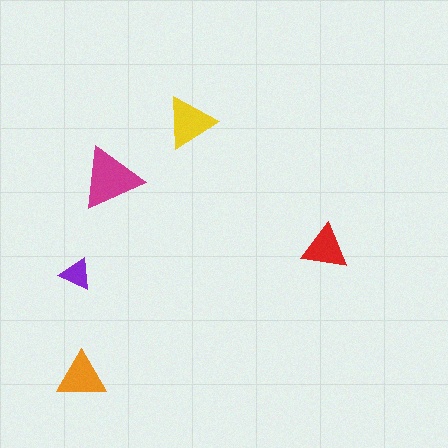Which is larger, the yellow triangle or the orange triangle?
The yellow one.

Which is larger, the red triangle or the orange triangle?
The orange one.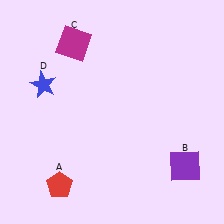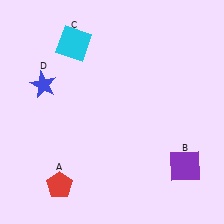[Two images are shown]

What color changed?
The square (C) changed from magenta in Image 1 to cyan in Image 2.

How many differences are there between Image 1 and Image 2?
There is 1 difference between the two images.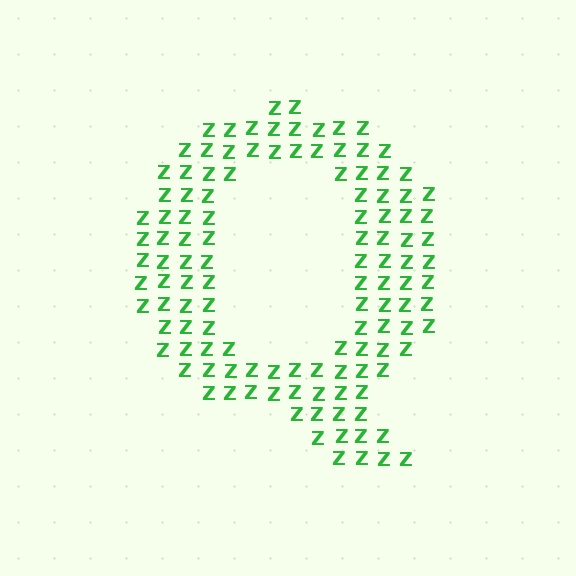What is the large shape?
The large shape is the letter Q.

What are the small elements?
The small elements are letter Z's.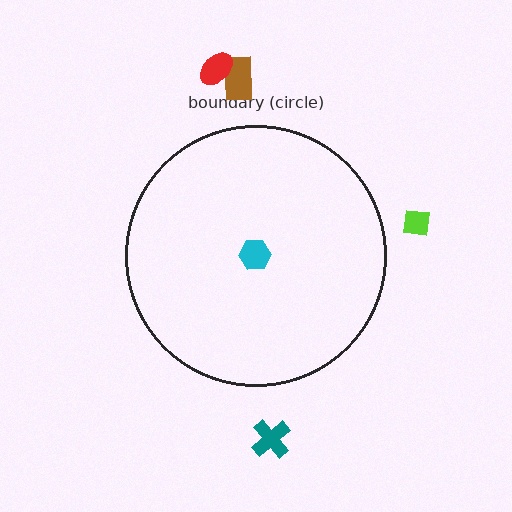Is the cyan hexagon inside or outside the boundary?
Inside.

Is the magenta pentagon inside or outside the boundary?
Inside.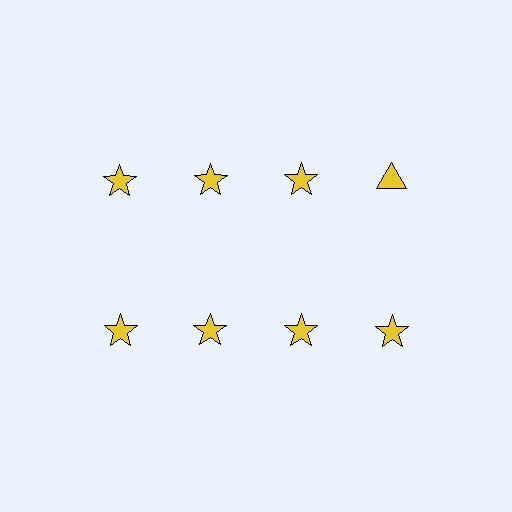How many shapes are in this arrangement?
There are 8 shapes arranged in a grid pattern.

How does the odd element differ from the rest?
It has a different shape: triangle instead of star.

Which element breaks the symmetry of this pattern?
The yellow triangle in the top row, second from right column breaks the symmetry. All other shapes are yellow stars.